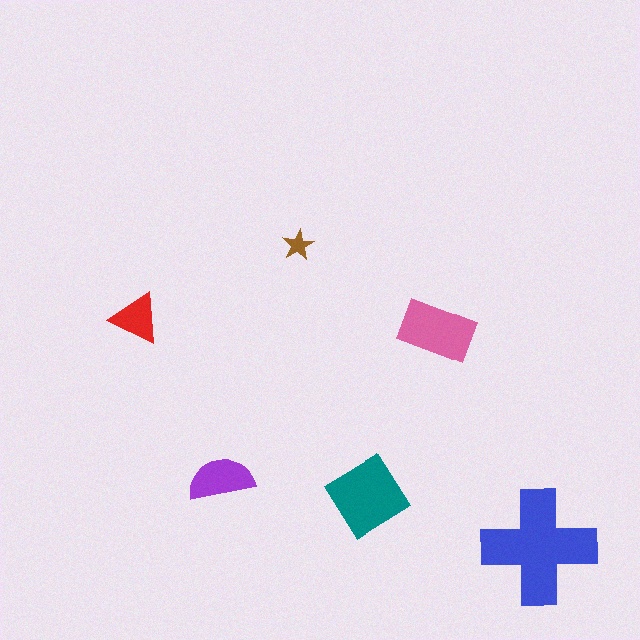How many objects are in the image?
There are 6 objects in the image.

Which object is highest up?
The brown star is topmost.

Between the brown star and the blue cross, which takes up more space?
The blue cross.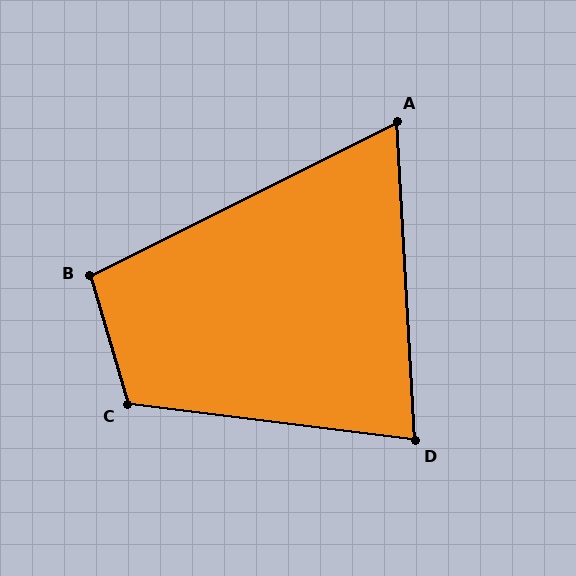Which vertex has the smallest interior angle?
A, at approximately 67 degrees.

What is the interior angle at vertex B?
Approximately 100 degrees (obtuse).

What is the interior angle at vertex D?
Approximately 80 degrees (acute).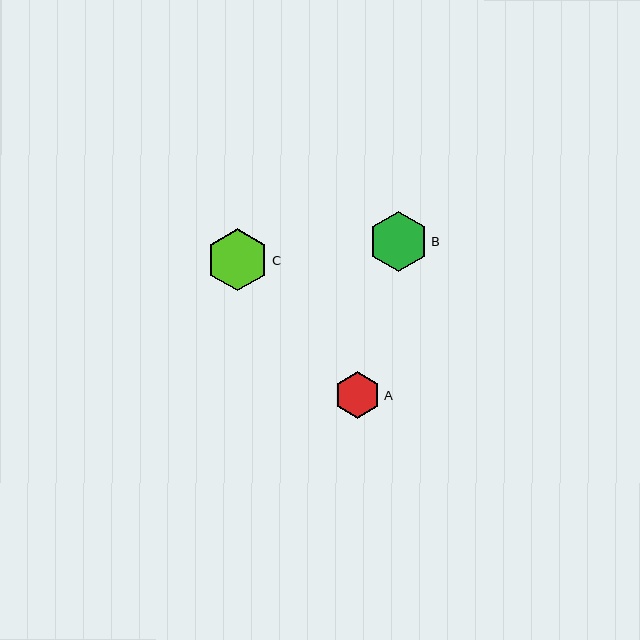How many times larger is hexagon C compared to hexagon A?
Hexagon C is approximately 1.3 times the size of hexagon A.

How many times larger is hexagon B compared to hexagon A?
Hexagon B is approximately 1.3 times the size of hexagon A.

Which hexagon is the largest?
Hexagon C is the largest with a size of approximately 62 pixels.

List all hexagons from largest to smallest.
From largest to smallest: C, B, A.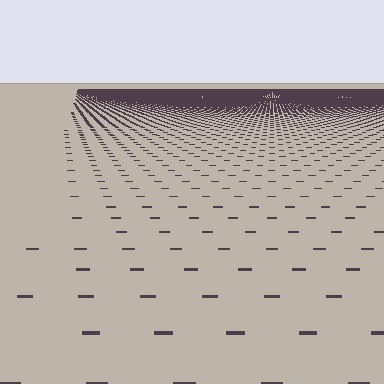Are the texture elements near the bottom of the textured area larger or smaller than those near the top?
Larger. Near the bottom, elements are closer to the viewer and appear at a bigger on-screen size.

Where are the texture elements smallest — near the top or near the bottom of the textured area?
Near the top.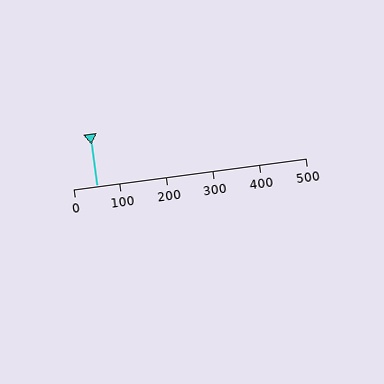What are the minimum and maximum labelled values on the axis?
The axis runs from 0 to 500.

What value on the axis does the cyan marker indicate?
The marker indicates approximately 50.